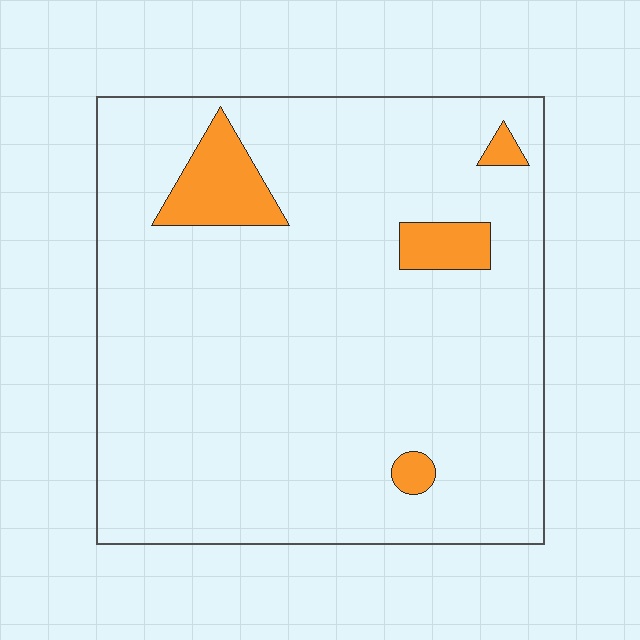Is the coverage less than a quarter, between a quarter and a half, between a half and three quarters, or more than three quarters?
Less than a quarter.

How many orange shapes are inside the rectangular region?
4.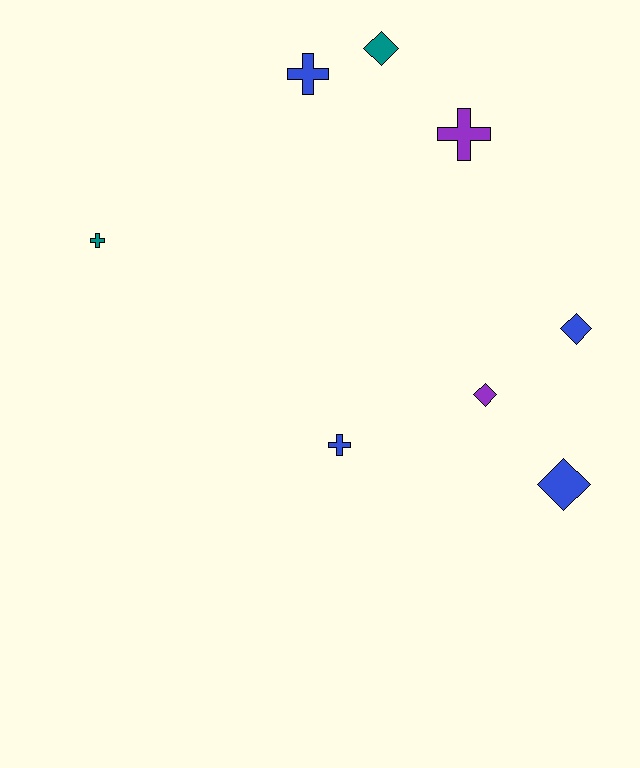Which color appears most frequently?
Blue, with 4 objects.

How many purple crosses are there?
There is 1 purple cross.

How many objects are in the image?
There are 8 objects.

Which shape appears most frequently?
Diamond, with 4 objects.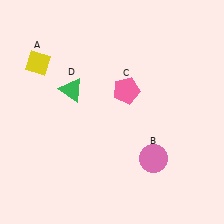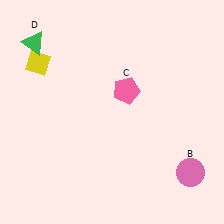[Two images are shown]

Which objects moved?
The objects that moved are: the pink circle (B), the green triangle (D).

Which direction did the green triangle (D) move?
The green triangle (D) moved up.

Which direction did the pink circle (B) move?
The pink circle (B) moved right.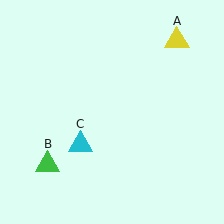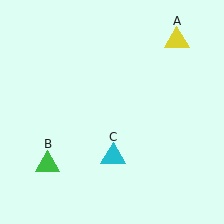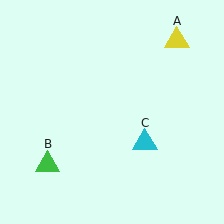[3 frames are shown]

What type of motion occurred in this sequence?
The cyan triangle (object C) rotated counterclockwise around the center of the scene.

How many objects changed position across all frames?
1 object changed position: cyan triangle (object C).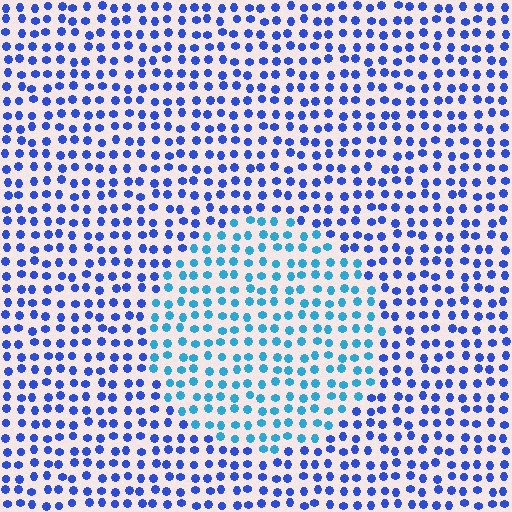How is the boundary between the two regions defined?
The boundary is defined purely by a slight shift in hue (about 34 degrees). Spacing, size, and orientation are identical on both sides.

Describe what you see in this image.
The image is filled with small blue elements in a uniform arrangement. A circle-shaped region is visible where the elements are tinted to a slightly different hue, forming a subtle color boundary.